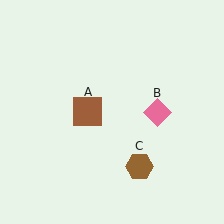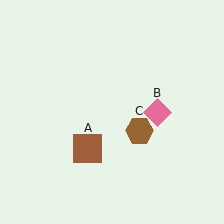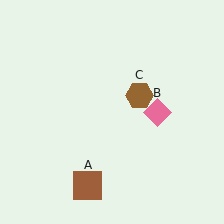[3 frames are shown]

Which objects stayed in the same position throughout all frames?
Pink diamond (object B) remained stationary.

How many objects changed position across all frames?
2 objects changed position: brown square (object A), brown hexagon (object C).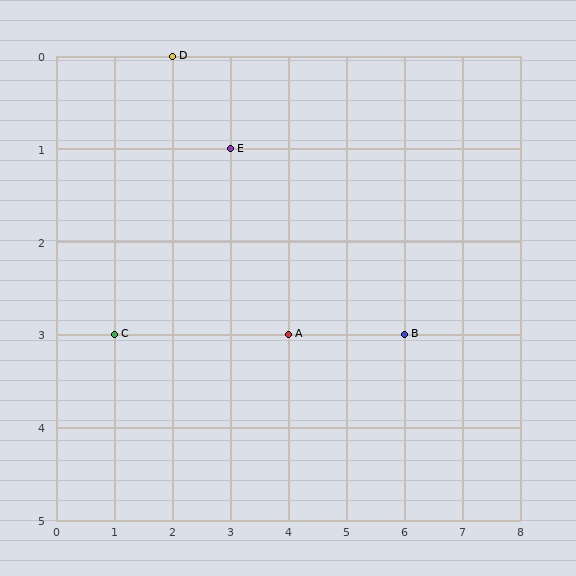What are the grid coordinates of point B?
Point B is at grid coordinates (6, 3).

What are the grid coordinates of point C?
Point C is at grid coordinates (1, 3).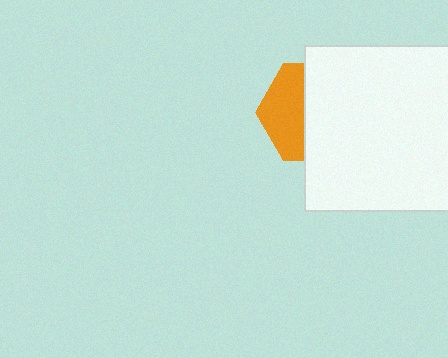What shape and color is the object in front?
The object in front is a white square.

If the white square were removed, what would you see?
You would see the complete orange hexagon.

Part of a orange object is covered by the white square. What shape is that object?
It is a hexagon.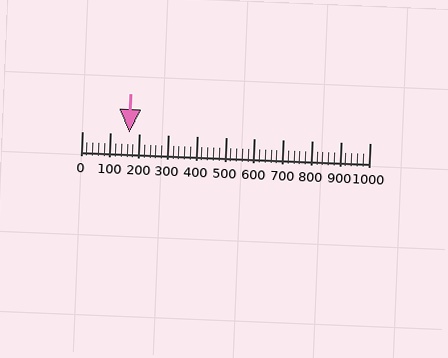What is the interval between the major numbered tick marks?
The major tick marks are spaced 100 units apart.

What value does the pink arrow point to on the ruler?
The pink arrow points to approximately 164.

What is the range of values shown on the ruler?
The ruler shows values from 0 to 1000.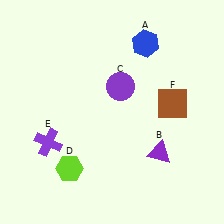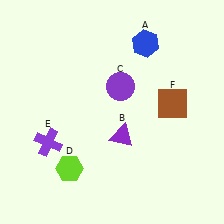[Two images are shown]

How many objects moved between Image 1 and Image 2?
1 object moved between the two images.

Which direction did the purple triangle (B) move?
The purple triangle (B) moved left.